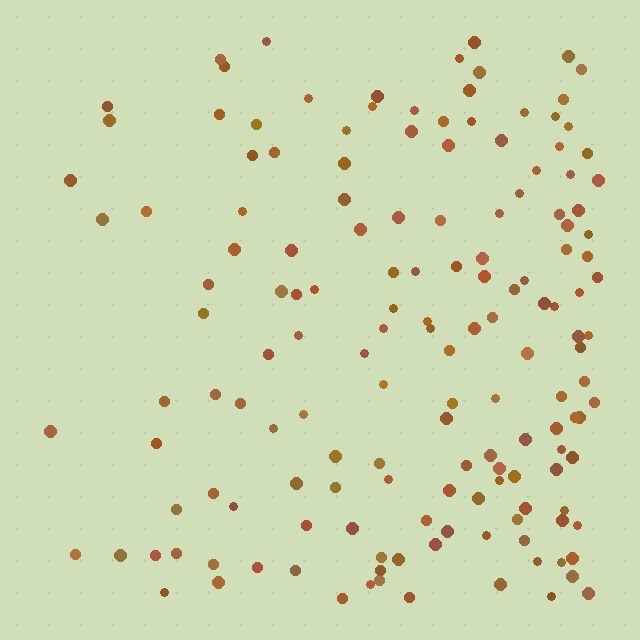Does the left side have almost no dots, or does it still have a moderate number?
Still a moderate number, just noticeably fewer than the right.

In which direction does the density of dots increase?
From left to right, with the right side densest.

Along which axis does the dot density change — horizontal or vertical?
Horizontal.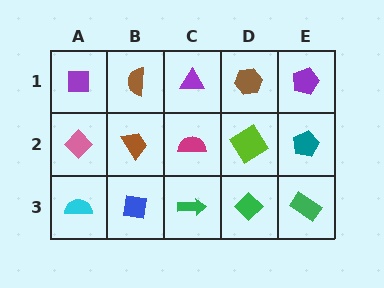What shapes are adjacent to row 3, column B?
A brown trapezoid (row 2, column B), a cyan semicircle (row 3, column A), a green arrow (row 3, column C).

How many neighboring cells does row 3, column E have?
2.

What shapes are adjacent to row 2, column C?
A purple triangle (row 1, column C), a green arrow (row 3, column C), a brown trapezoid (row 2, column B), a lime diamond (row 2, column D).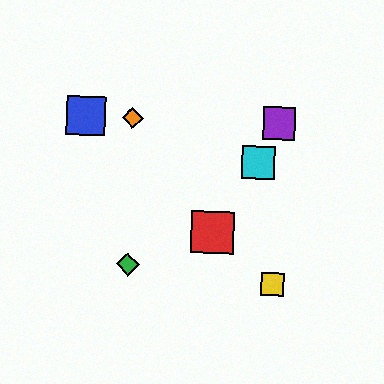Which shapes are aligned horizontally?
The blue square, the purple square, the orange diamond are aligned horizontally.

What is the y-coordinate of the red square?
The red square is at y≈233.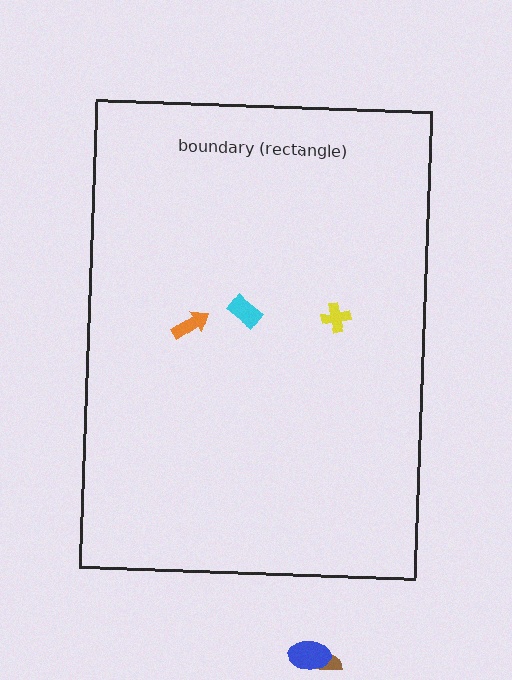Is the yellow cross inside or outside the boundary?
Inside.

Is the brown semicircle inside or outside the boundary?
Outside.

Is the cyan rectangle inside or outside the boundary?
Inside.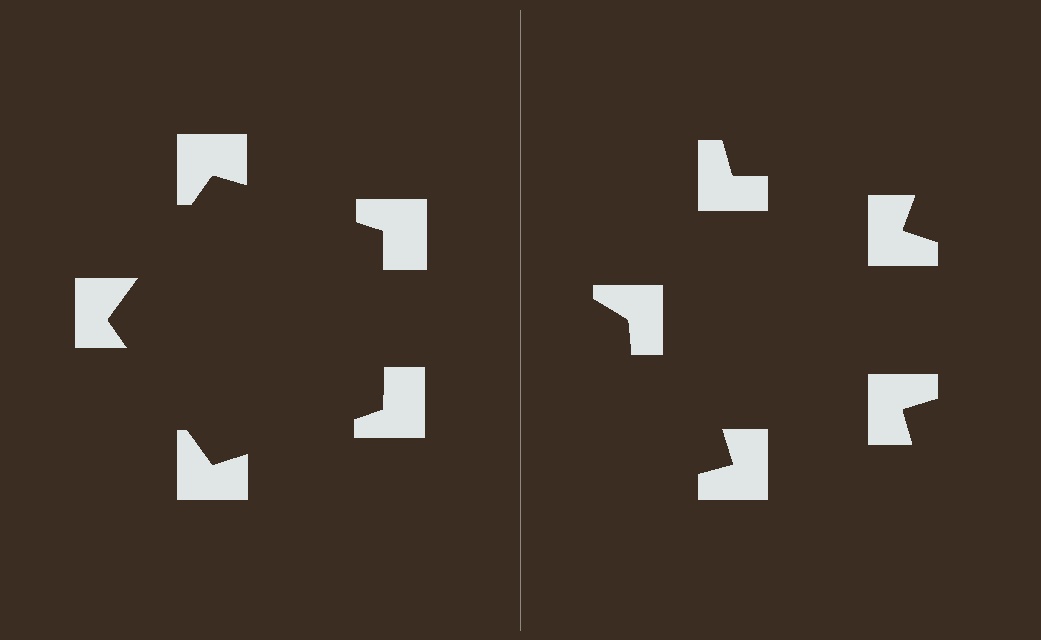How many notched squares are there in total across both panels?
10 — 5 on each side.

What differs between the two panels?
The notched squares are positioned identically on both sides; only the wedge orientations differ. On the left they align to a pentagon; on the right they are misaligned.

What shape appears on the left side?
An illusory pentagon.